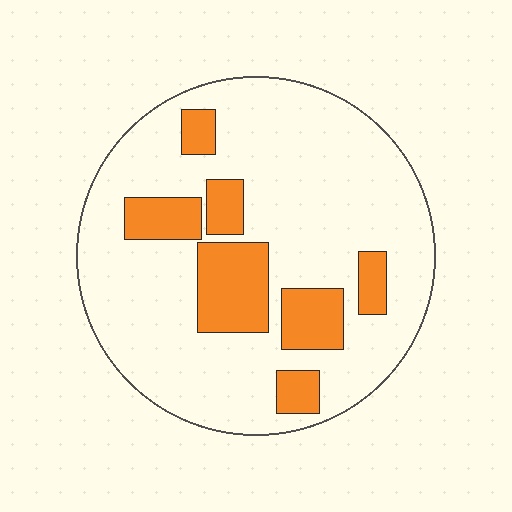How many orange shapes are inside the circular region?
7.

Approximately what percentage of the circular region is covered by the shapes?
Approximately 20%.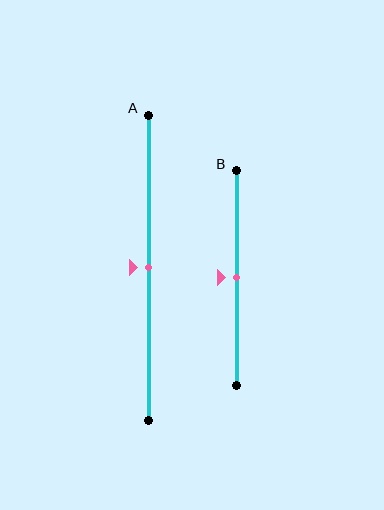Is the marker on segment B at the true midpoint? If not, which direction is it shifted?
Yes, the marker on segment B is at the true midpoint.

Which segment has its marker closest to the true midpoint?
Segment A has its marker closest to the true midpoint.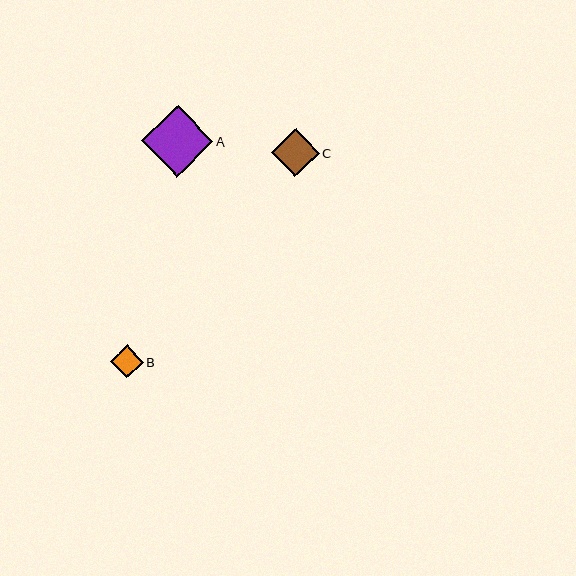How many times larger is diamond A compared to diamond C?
Diamond A is approximately 1.5 times the size of diamond C.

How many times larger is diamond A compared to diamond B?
Diamond A is approximately 2.2 times the size of diamond B.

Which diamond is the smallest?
Diamond B is the smallest with a size of approximately 33 pixels.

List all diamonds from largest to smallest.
From largest to smallest: A, C, B.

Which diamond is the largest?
Diamond A is the largest with a size of approximately 71 pixels.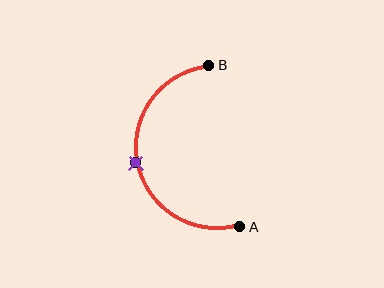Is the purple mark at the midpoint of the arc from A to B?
Yes. The purple mark lies on the arc at equal arc-length from both A and B — it is the arc midpoint.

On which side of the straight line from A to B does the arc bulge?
The arc bulges to the left of the straight line connecting A and B.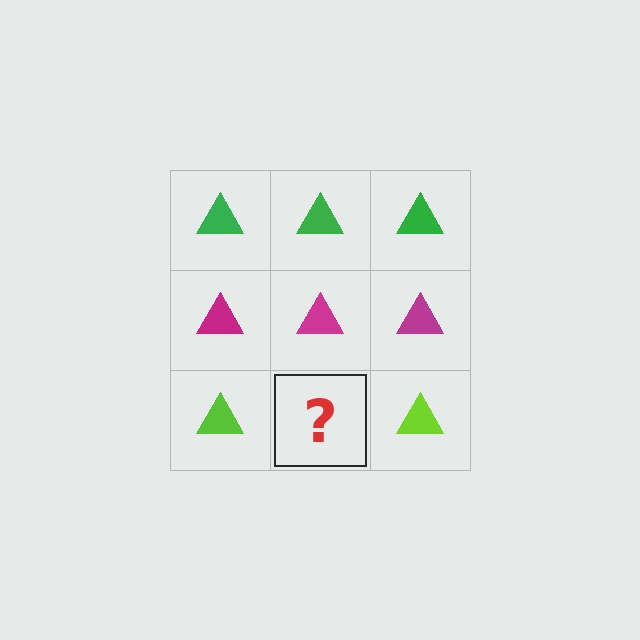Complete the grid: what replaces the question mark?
The question mark should be replaced with a lime triangle.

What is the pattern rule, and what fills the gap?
The rule is that each row has a consistent color. The gap should be filled with a lime triangle.